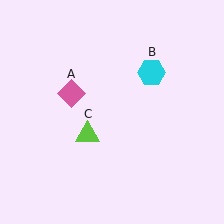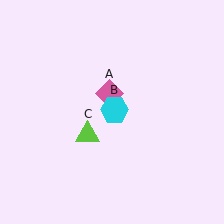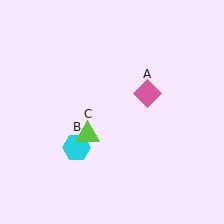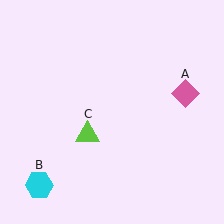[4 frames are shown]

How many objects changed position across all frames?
2 objects changed position: pink diamond (object A), cyan hexagon (object B).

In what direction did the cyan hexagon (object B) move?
The cyan hexagon (object B) moved down and to the left.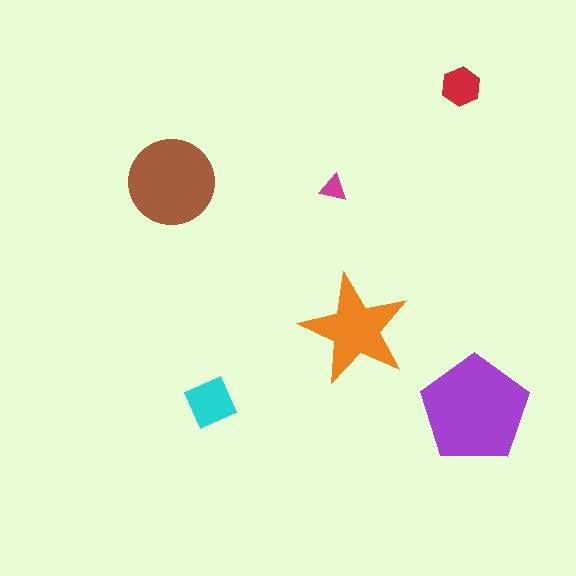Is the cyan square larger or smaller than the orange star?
Smaller.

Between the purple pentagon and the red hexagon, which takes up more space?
The purple pentagon.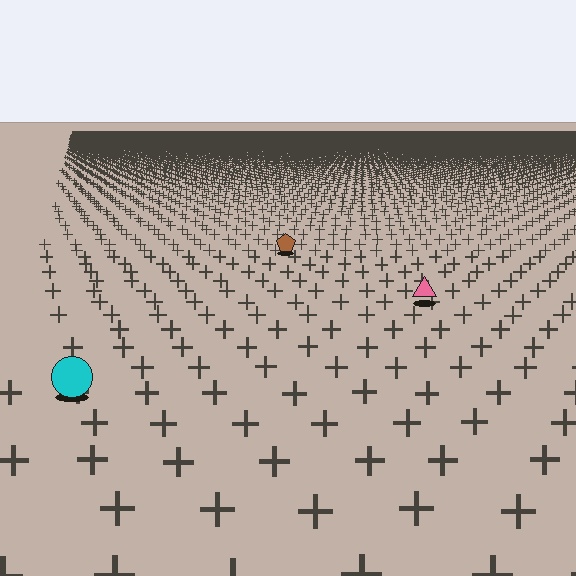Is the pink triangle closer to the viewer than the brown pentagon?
Yes. The pink triangle is closer — you can tell from the texture gradient: the ground texture is coarser near it.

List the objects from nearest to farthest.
From nearest to farthest: the cyan circle, the pink triangle, the brown pentagon.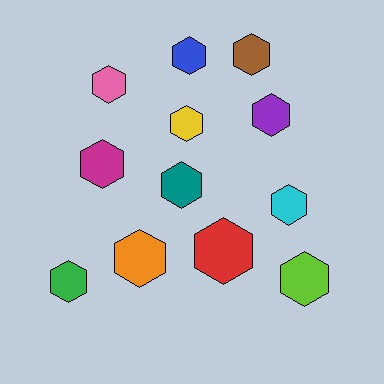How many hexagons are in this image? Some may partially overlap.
There are 12 hexagons.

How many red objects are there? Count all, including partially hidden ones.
There is 1 red object.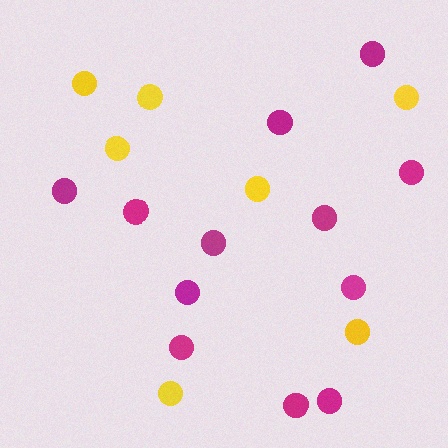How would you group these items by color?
There are 2 groups: one group of yellow circles (7) and one group of magenta circles (12).